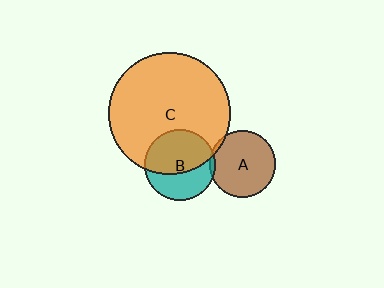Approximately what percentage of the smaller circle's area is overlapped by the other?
Approximately 5%.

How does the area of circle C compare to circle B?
Approximately 3.0 times.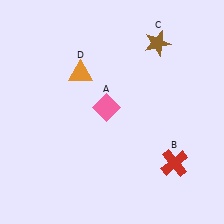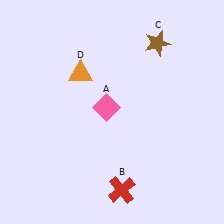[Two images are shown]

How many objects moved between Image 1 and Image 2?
1 object moved between the two images.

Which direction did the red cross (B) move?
The red cross (B) moved left.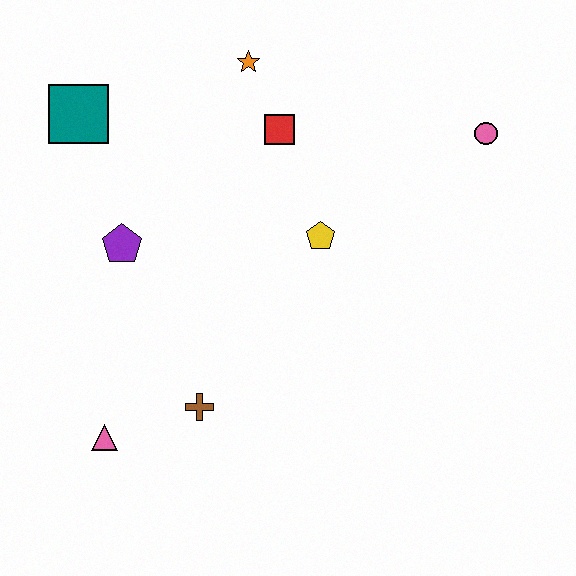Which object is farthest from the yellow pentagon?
The pink triangle is farthest from the yellow pentagon.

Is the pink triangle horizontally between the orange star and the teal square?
Yes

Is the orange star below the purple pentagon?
No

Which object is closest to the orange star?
The red square is closest to the orange star.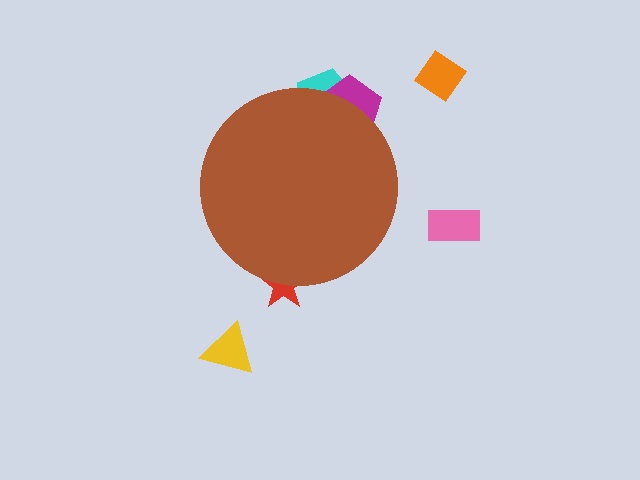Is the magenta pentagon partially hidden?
Yes, the magenta pentagon is partially hidden behind the brown circle.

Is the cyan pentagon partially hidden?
Yes, the cyan pentagon is partially hidden behind the brown circle.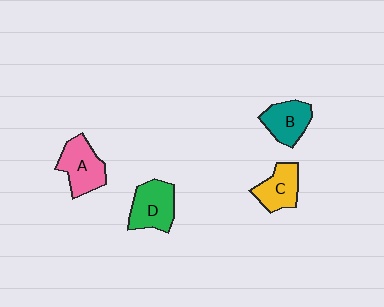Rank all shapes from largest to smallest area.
From largest to smallest: A (pink), D (green), B (teal), C (yellow).